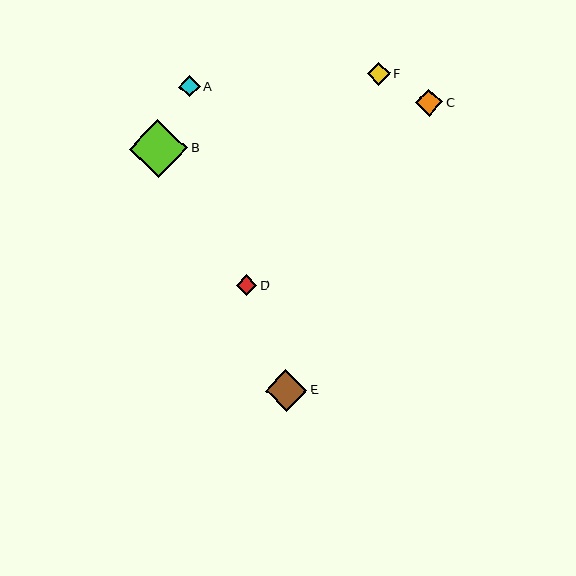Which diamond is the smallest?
Diamond D is the smallest with a size of approximately 21 pixels.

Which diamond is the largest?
Diamond B is the largest with a size of approximately 58 pixels.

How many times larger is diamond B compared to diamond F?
Diamond B is approximately 2.5 times the size of diamond F.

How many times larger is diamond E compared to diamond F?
Diamond E is approximately 1.8 times the size of diamond F.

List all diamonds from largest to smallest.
From largest to smallest: B, E, C, F, A, D.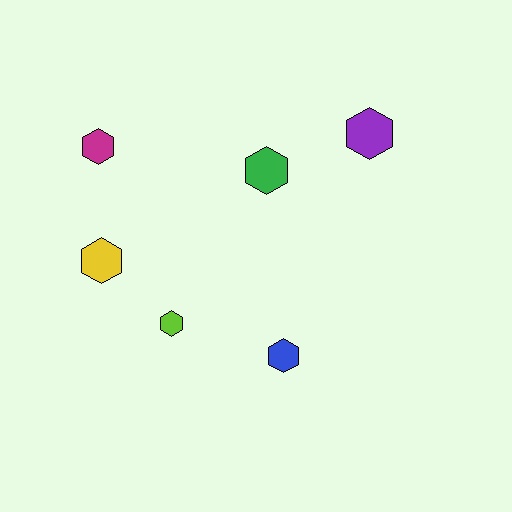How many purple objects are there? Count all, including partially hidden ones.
There is 1 purple object.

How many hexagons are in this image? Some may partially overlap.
There are 6 hexagons.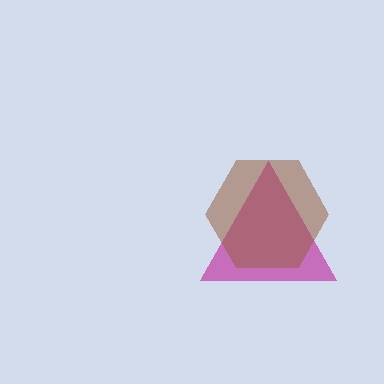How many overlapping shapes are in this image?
There are 2 overlapping shapes in the image.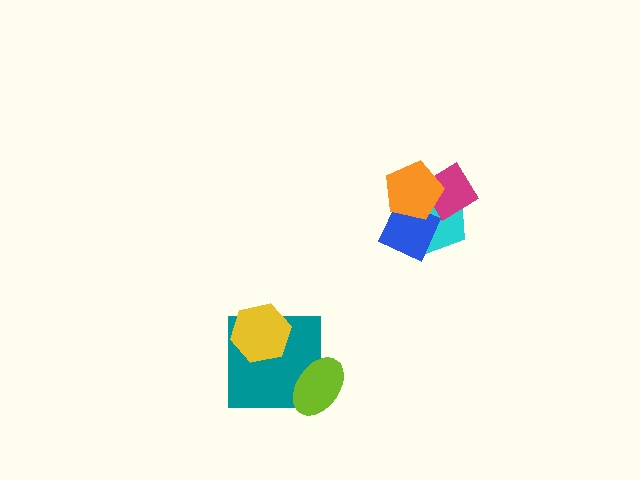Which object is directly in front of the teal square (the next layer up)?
The yellow hexagon is directly in front of the teal square.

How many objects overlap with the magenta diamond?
3 objects overlap with the magenta diamond.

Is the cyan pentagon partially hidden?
Yes, it is partially covered by another shape.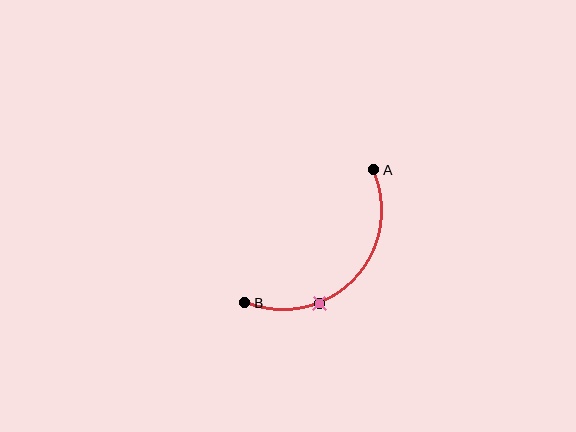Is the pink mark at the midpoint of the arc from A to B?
No. The pink mark lies on the arc but is closer to endpoint B. The arc midpoint would be at the point on the curve equidistant along the arc from both A and B.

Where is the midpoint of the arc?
The arc midpoint is the point on the curve farthest from the straight line joining A and B. It sits below and to the right of that line.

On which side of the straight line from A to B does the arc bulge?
The arc bulges below and to the right of the straight line connecting A and B.